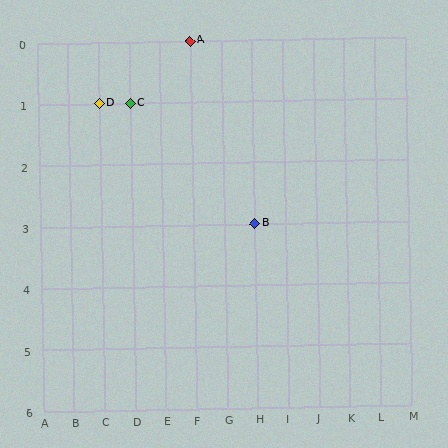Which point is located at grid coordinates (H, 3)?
Point B is at (H, 3).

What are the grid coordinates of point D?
Point D is at grid coordinates (C, 1).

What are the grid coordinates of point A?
Point A is at grid coordinates (F, 0).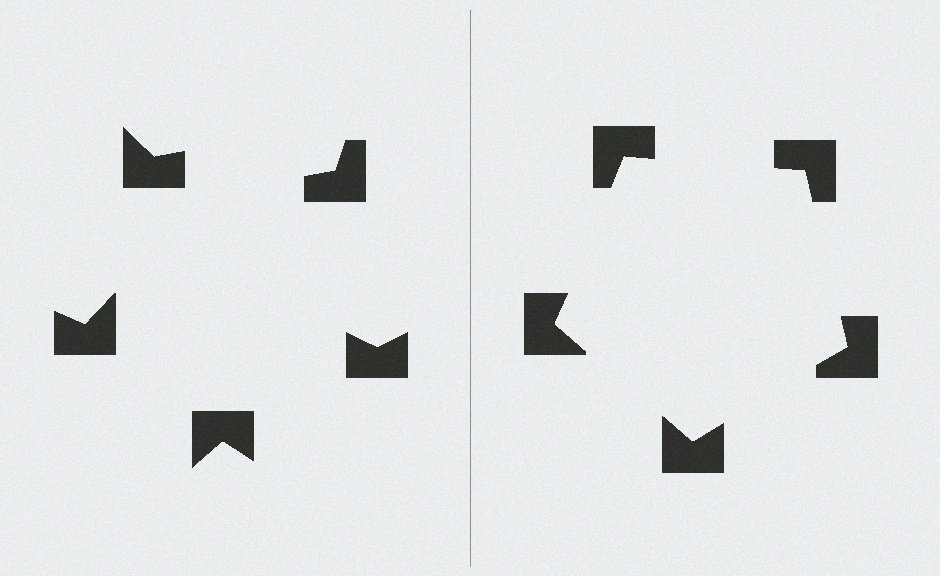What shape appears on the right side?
An illusory pentagon.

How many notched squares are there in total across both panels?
10 — 5 on each side.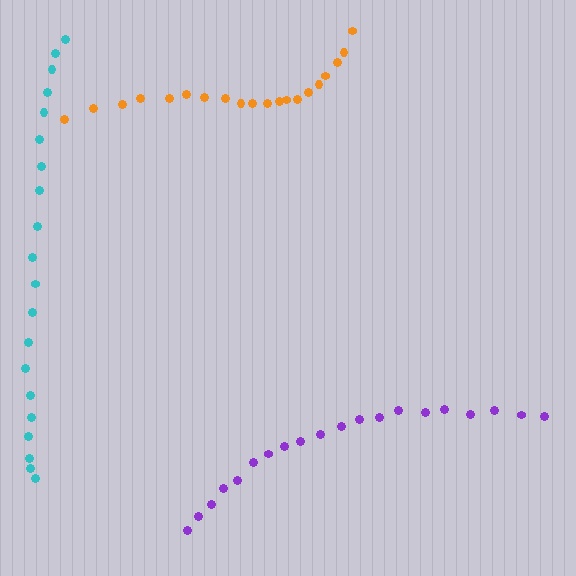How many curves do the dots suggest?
There are 3 distinct paths.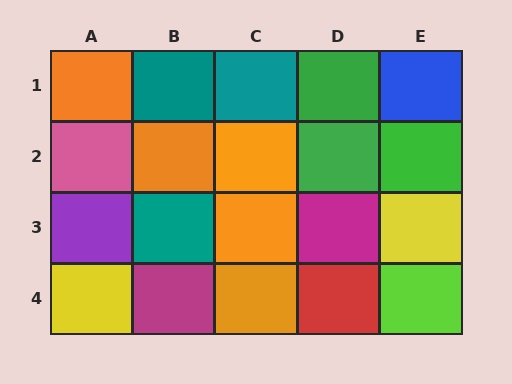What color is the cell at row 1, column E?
Blue.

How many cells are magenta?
2 cells are magenta.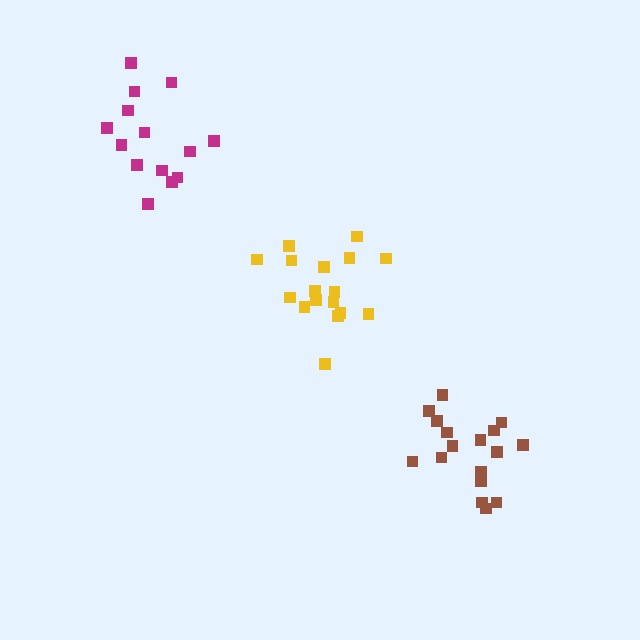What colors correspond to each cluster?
The clusters are colored: yellow, magenta, brown.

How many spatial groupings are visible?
There are 3 spatial groupings.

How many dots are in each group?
Group 1: 17 dots, Group 2: 14 dots, Group 3: 17 dots (48 total).